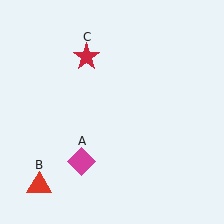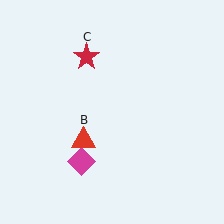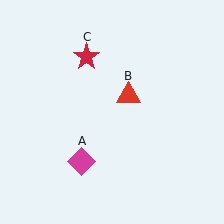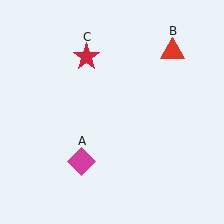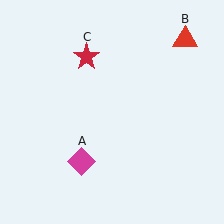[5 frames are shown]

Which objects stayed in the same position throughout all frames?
Magenta diamond (object A) and red star (object C) remained stationary.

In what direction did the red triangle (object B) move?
The red triangle (object B) moved up and to the right.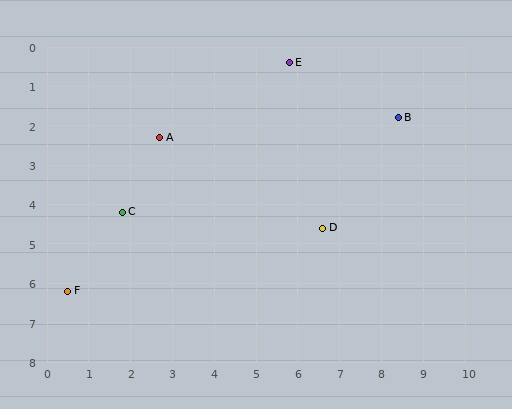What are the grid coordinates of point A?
Point A is at approximately (2.7, 2.3).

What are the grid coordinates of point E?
Point E is at approximately (5.8, 0.4).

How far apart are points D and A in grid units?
Points D and A are about 4.5 grid units apart.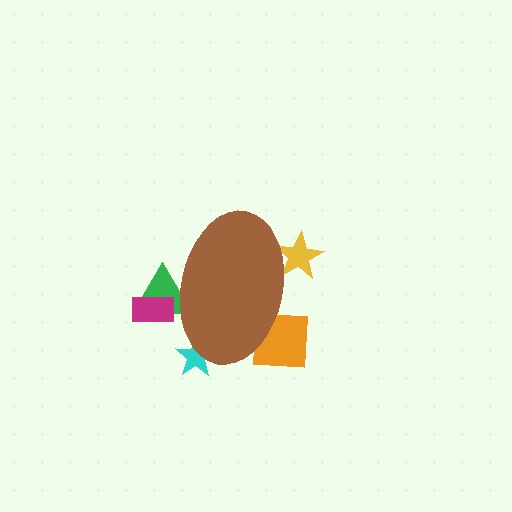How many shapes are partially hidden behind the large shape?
5 shapes are partially hidden.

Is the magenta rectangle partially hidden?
Yes, the magenta rectangle is partially hidden behind the brown ellipse.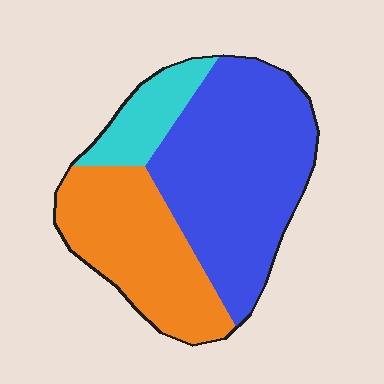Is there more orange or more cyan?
Orange.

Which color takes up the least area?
Cyan, at roughly 15%.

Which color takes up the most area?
Blue, at roughly 55%.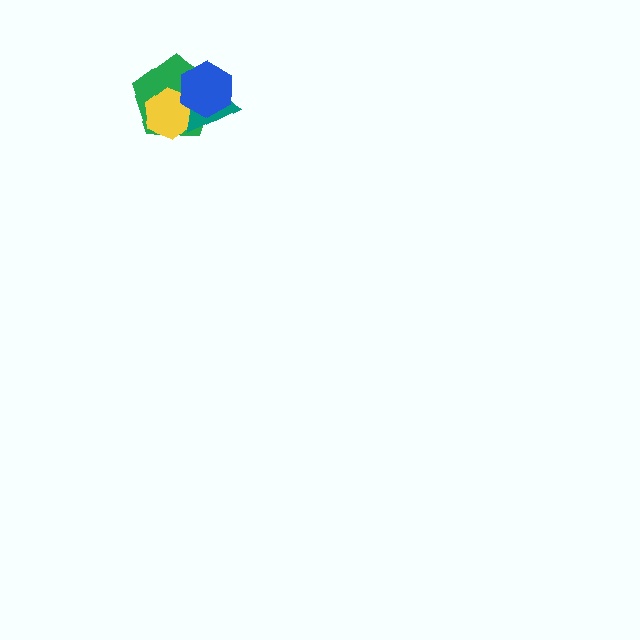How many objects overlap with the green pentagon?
3 objects overlap with the green pentagon.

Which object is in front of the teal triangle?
The blue hexagon is in front of the teal triangle.